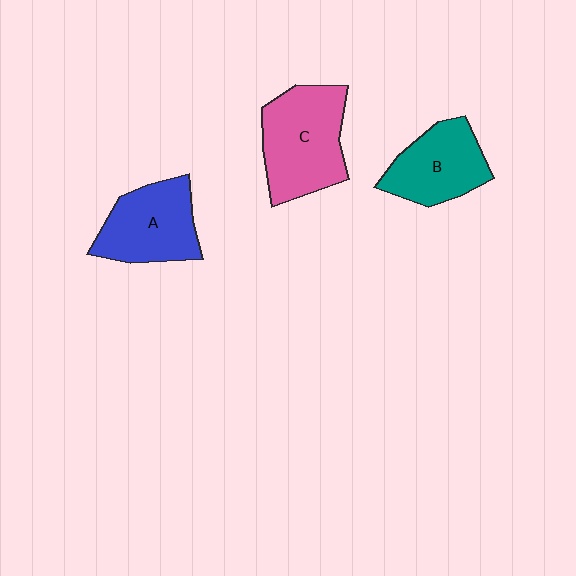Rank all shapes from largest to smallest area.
From largest to smallest: C (pink), A (blue), B (teal).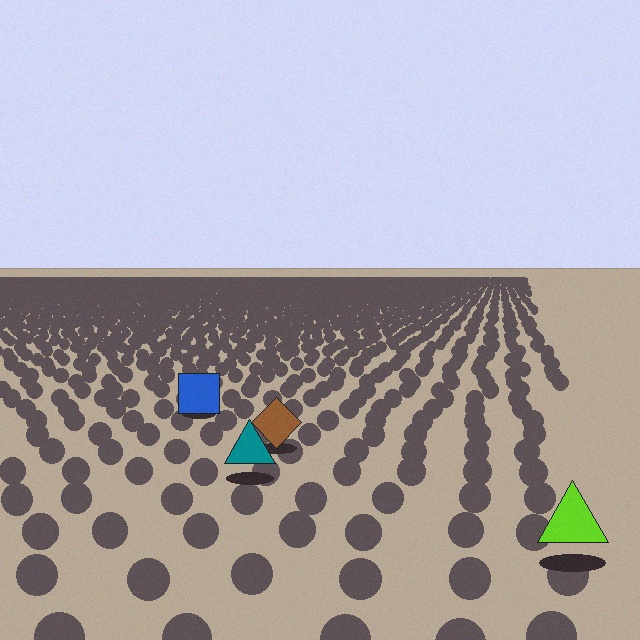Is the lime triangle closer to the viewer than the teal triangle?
Yes. The lime triangle is closer — you can tell from the texture gradient: the ground texture is coarser near it.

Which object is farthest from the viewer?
The blue square is farthest from the viewer. It appears smaller and the ground texture around it is denser.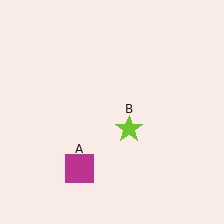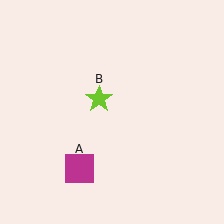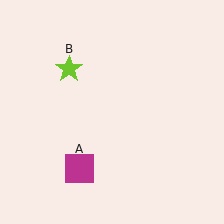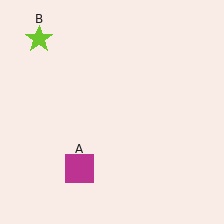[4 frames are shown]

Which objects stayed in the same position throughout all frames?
Magenta square (object A) remained stationary.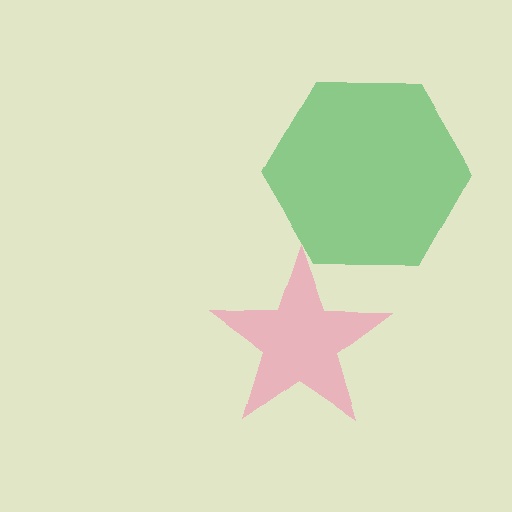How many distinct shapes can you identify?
There are 2 distinct shapes: a pink star, a green hexagon.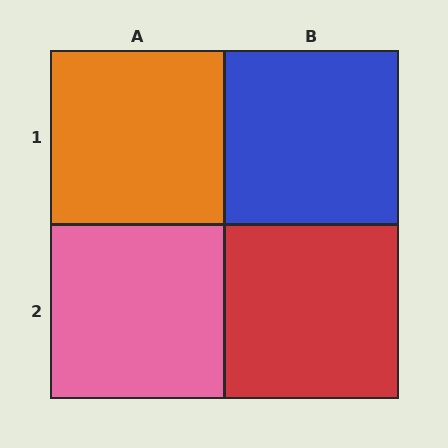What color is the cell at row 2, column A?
Pink.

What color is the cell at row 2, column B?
Red.